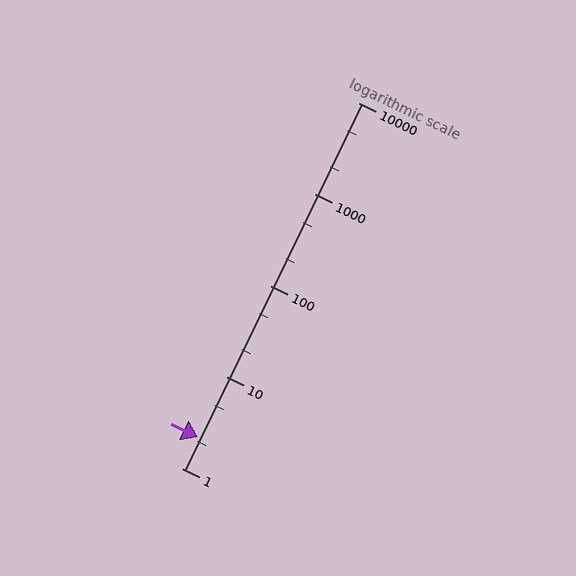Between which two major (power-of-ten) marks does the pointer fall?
The pointer is between 1 and 10.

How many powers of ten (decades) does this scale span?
The scale spans 4 decades, from 1 to 10000.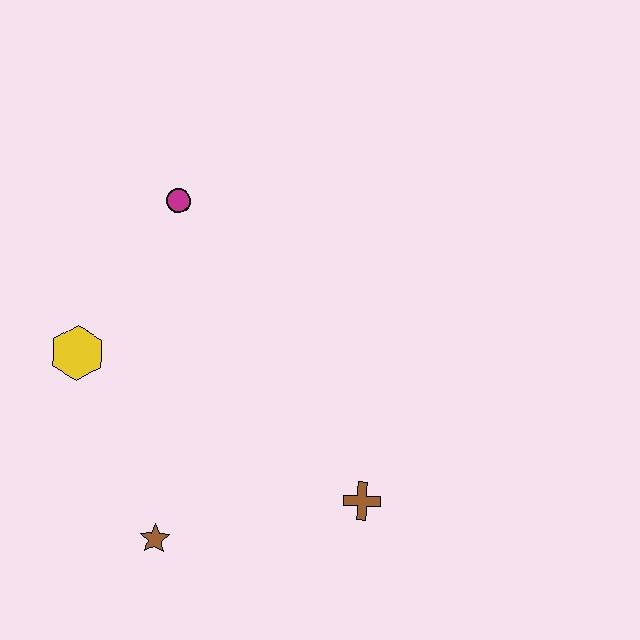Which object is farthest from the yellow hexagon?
The brown cross is farthest from the yellow hexagon.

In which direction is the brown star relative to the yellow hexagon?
The brown star is below the yellow hexagon.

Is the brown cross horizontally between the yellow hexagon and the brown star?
No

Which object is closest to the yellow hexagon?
The magenta circle is closest to the yellow hexagon.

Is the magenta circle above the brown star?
Yes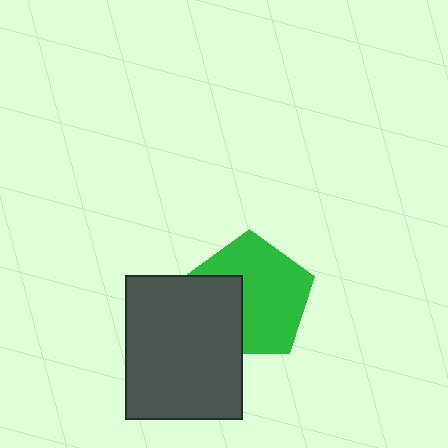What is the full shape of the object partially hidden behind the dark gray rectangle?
The partially hidden object is a green pentagon.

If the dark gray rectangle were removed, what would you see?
You would see the complete green pentagon.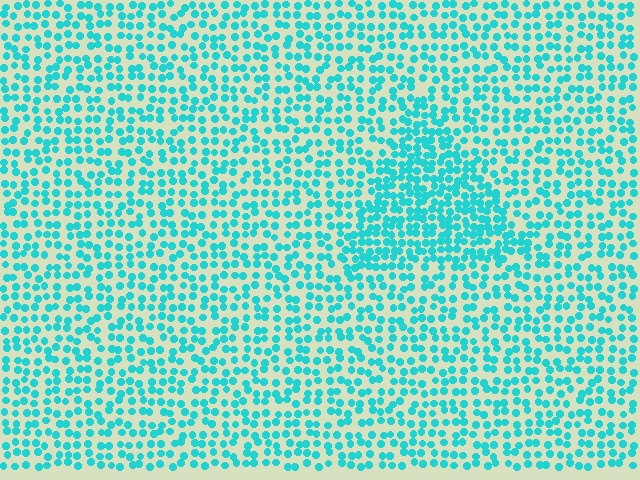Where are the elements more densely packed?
The elements are more densely packed inside the triangle boundary.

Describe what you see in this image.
The image contains small cyan elements arranged at two different densities. A triangle-shaped region is visible where the elements are more densely packed than the surrounding area.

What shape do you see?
I see a triangle.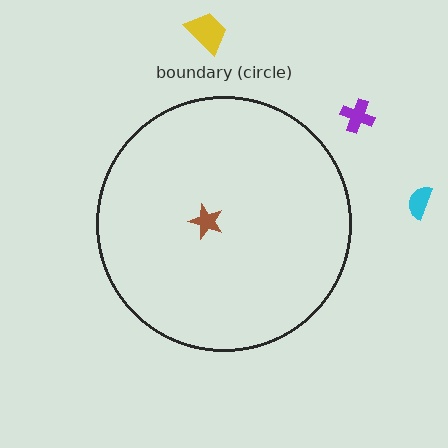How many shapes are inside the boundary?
1 inside, 3 outside.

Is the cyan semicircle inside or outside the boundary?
Outside.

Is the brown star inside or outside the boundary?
Inside.